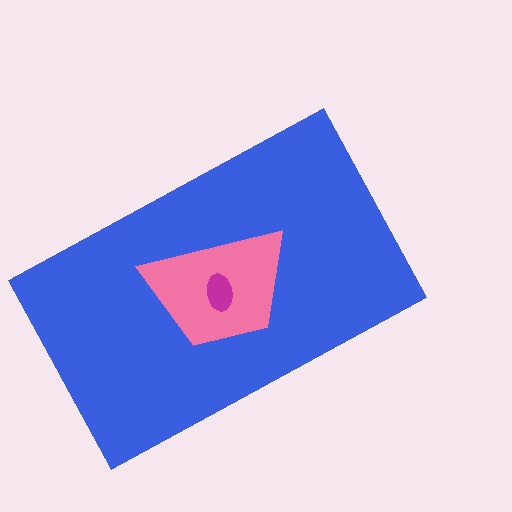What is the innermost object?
The magenta ellipse.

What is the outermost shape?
The blue rectangle.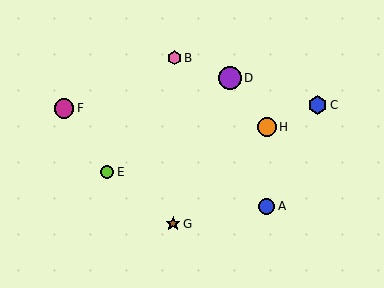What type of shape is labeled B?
Shape B is a pink hexagon.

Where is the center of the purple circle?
The center of the purple circle is at (230, 78).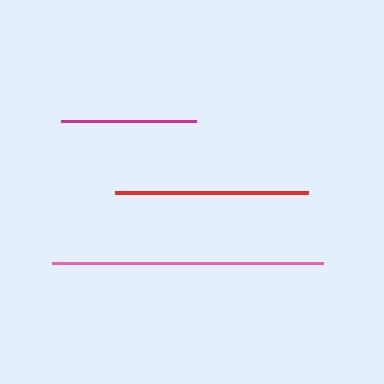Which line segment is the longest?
The pink line is the longest at approximately 272 pixels.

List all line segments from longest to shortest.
From longest to shortest: pink, red, magenta.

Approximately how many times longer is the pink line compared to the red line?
The pink line is approximately 1.4 times the length of the red line.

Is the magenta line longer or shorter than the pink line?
The pink line is longer than the magenta line.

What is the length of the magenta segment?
The magenta segment is approximately 135 pixels long.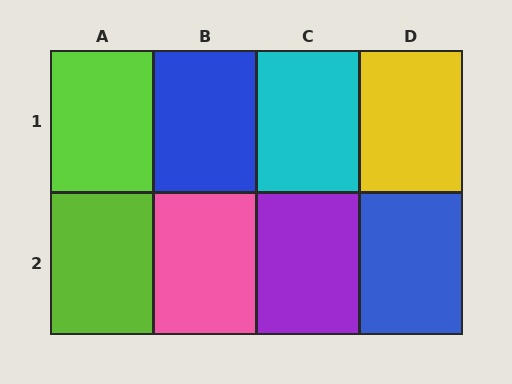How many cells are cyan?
1 cell is cyan.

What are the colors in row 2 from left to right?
Lime, pink, purple, blue.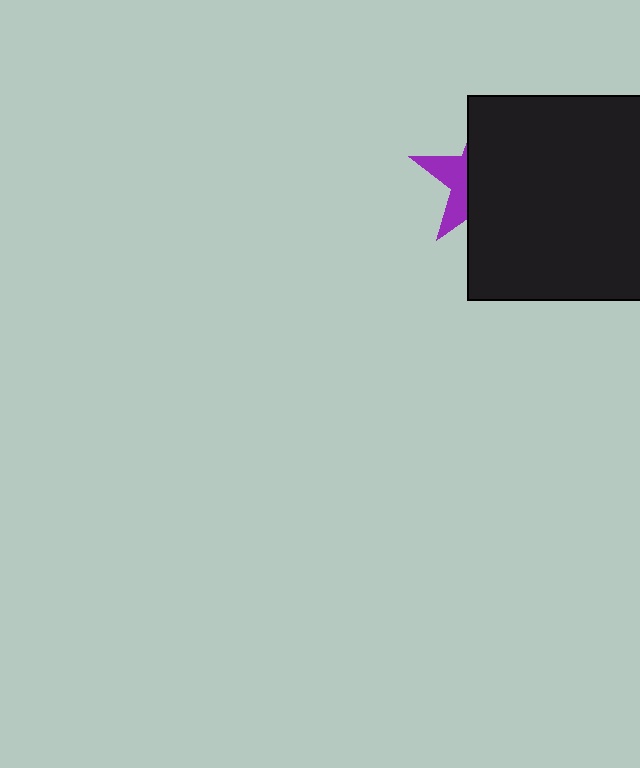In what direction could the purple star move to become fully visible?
The purple star could move left. That would shift it out from behind the black square entirely.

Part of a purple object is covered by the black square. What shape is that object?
It is a star.